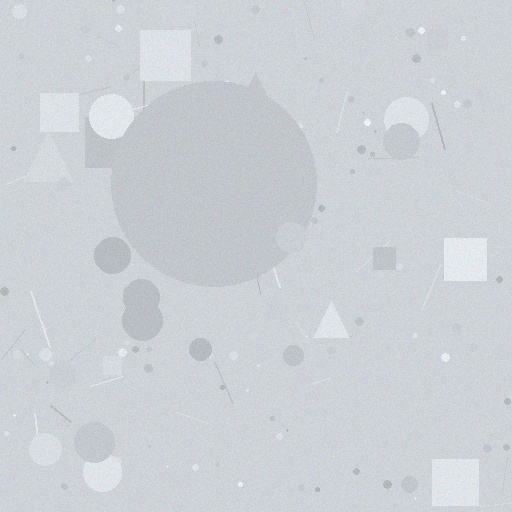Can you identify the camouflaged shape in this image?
The camouflaged shape is a circle.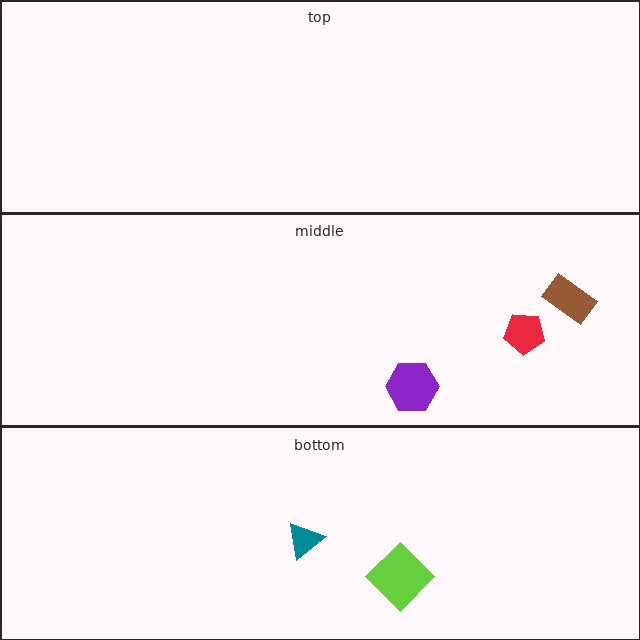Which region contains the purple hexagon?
The middle region.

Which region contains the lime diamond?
The bottom region.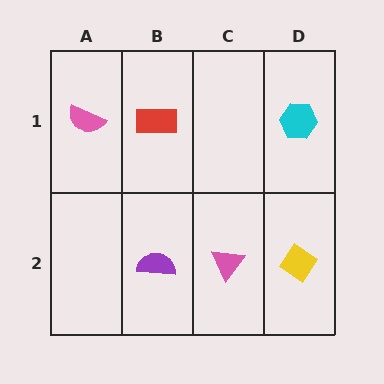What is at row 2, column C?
A pink triangle.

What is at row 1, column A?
A pink semicircle.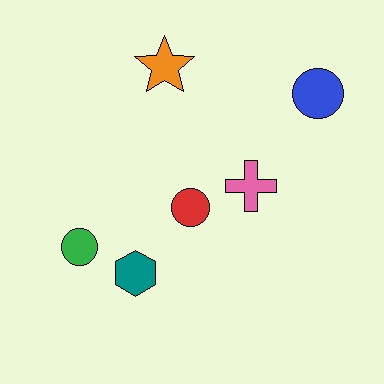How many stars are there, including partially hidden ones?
There is 1 star.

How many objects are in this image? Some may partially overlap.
There are 6 objects.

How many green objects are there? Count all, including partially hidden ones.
There is 1 green object.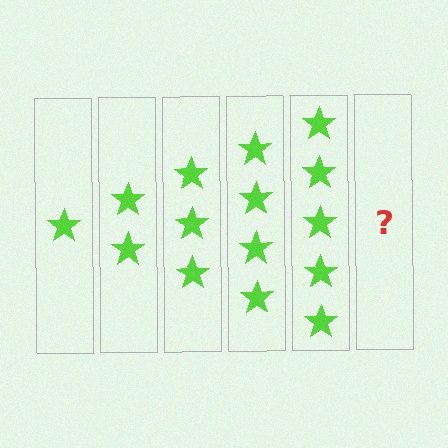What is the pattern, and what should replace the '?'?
The pattern is that each step adds one more star. The '?' should be 6 stars.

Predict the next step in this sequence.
The next step is 6 stars.